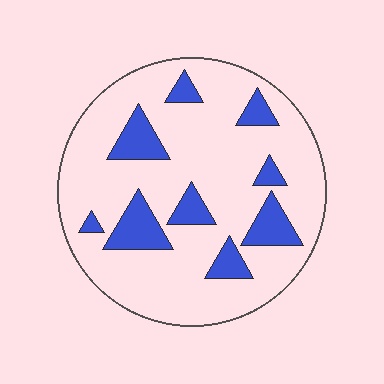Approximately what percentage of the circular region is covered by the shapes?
Approximately 20%.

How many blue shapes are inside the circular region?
9.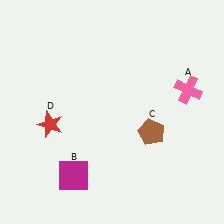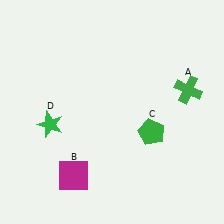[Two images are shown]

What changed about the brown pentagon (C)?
In Image 1, C is brown. In Image 2, it changed to green.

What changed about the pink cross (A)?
In Image 1, A is pink. In Image 2, it changed to green.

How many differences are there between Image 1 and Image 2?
There are 3 differences between the two images.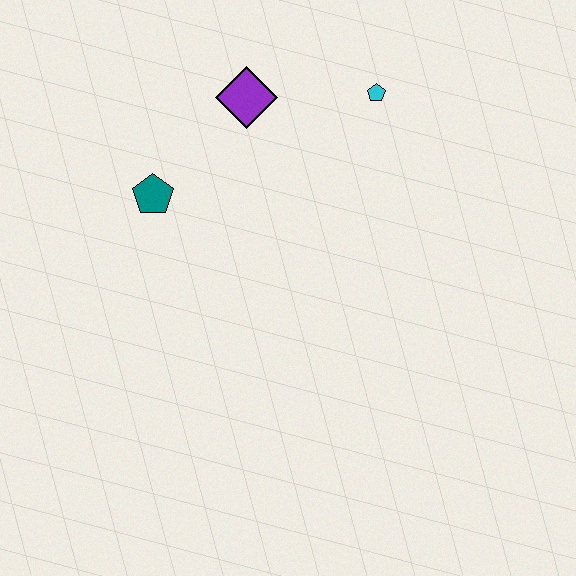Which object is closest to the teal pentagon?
The purple diamond is closest to the teal pentagon.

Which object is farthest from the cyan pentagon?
The teal pentagon is farthest from the cyan pentagon.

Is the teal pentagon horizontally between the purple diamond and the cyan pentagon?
No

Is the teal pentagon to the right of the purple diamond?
No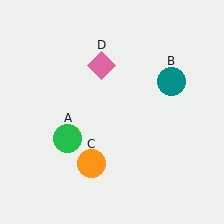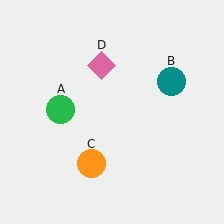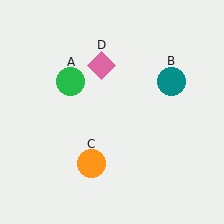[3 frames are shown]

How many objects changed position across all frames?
1 object changed position: green circle (object A).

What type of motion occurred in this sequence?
The green circle (object A) rotated clockwise around the center of the scene.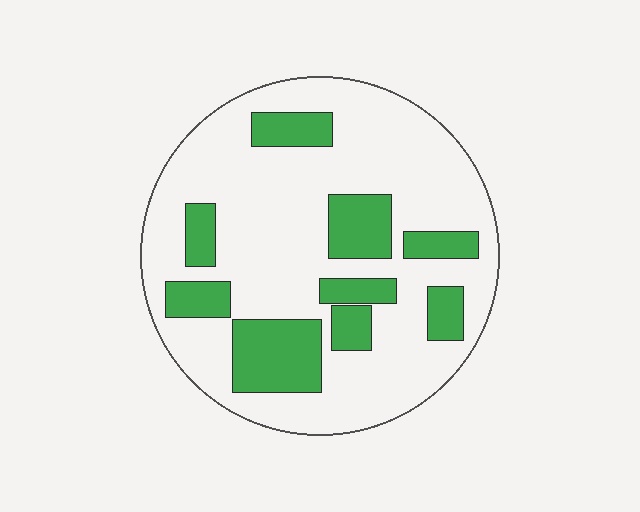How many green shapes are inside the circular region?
9.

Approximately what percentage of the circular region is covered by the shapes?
Approximately 25%.